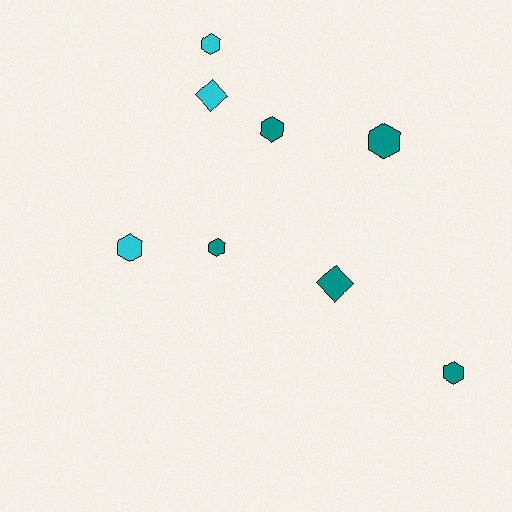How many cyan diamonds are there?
There is 1 cyan diamond.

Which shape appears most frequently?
Hexagon, with 6 objects.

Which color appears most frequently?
Teal, with 5 objects.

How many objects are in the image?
There are 8 objects.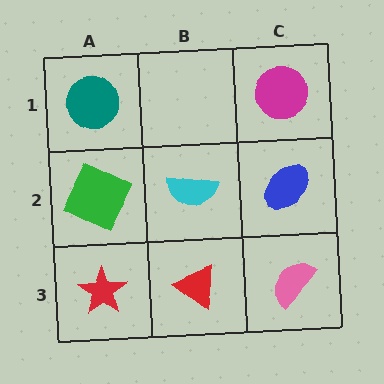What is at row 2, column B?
A cyan semicircle.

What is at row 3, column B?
A red triangle.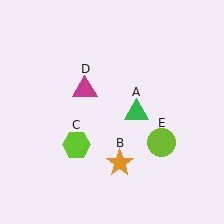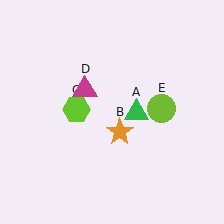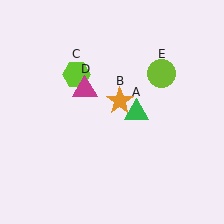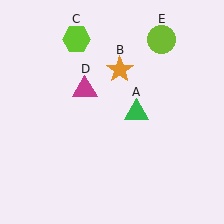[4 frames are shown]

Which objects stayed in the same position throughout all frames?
Green triangle (object A) and magenta triangle (object D) remained stationary.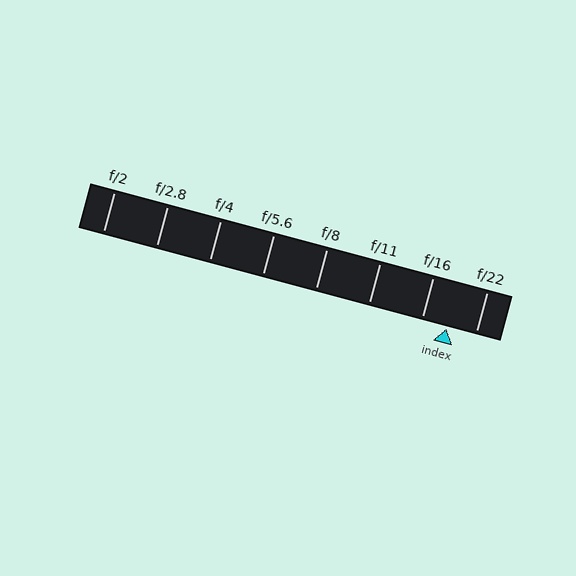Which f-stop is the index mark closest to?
The index mark is closest to f/16.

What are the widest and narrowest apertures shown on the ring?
The widest aperture shown is f/2 and the narrowest is f/22.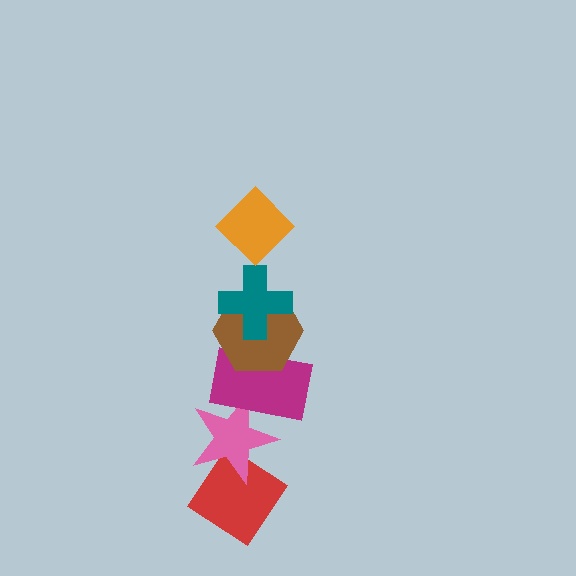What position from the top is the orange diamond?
The orange diamond is 1st from the top.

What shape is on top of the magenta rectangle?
The brown hexagon is on top of the magenta rectangle.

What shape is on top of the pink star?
The magenta rectangle is on top of the pink star.